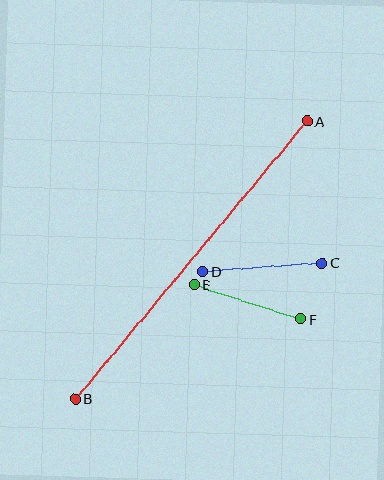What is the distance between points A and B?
The distance is approximately 362 pixels.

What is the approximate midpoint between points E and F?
The midpoint is at approximately (247, 302) pixels.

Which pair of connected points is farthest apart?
Points A and B are farthest apart.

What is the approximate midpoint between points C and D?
The midpoint is at approximately (262, 267) pixels.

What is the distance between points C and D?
The distance is approximately 120 pixels.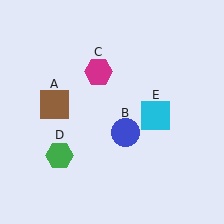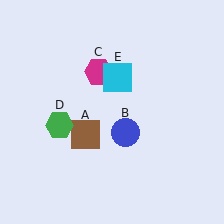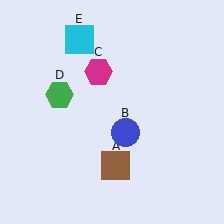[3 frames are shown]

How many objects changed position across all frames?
3 objects changed position: brown square (object A), green hexagon (object D), cyan square (object E).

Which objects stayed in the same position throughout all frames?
Blue circle (object B) and magenta hexagon (object C) remained stationary.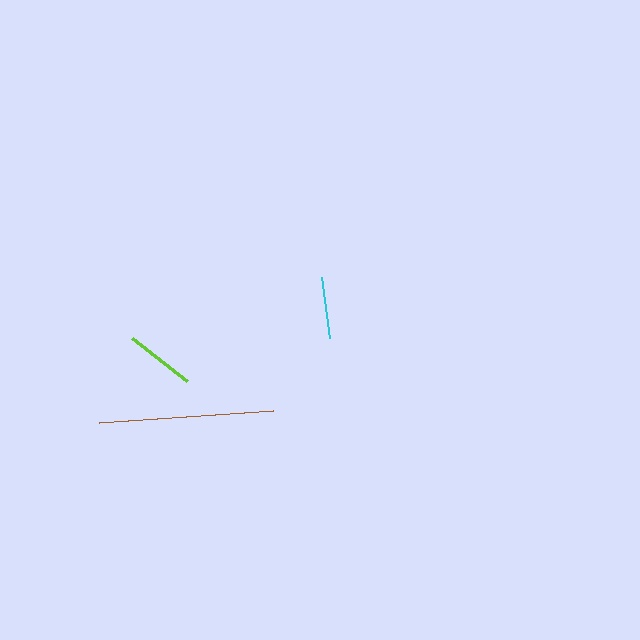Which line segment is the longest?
The brown line is the longest at approximately 174 pixels.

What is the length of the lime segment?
The lime segment is approximately 69 pixels long.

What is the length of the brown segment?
The brown segment is approximately 174 pixels long.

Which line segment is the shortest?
The cyan line is the shortest at approximately 62 pixels.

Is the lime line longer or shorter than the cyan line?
The lime line is longer than the cyan line.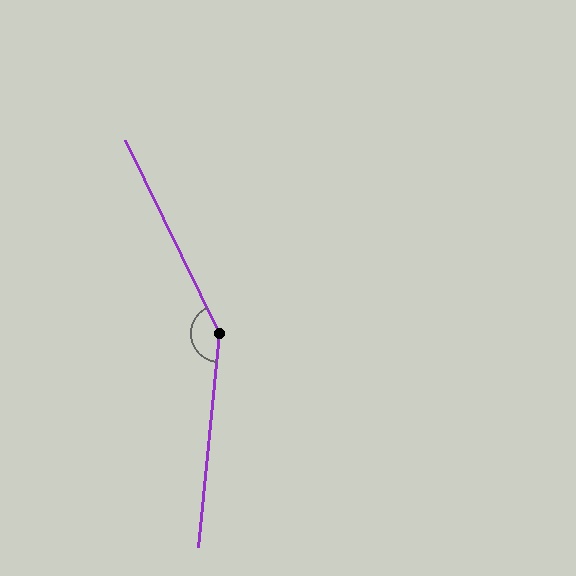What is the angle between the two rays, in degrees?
Approximately 148 degrees.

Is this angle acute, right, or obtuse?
It is obtuse.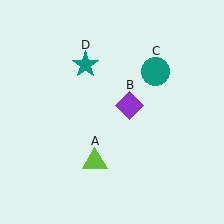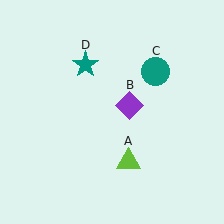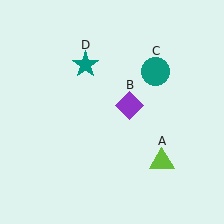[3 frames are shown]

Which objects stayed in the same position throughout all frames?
Purple diamond (object B) and teal circle (object C) and teal star (object D) remained stationary.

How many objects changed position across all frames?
1 object changed position: lime triangle (object A).